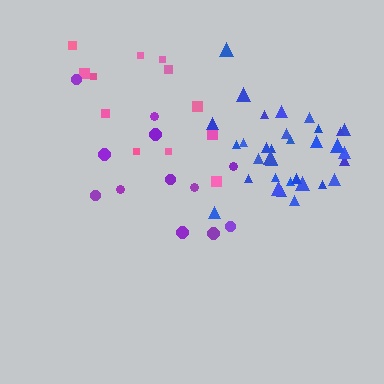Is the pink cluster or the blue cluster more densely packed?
Blue.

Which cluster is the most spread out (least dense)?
Pink.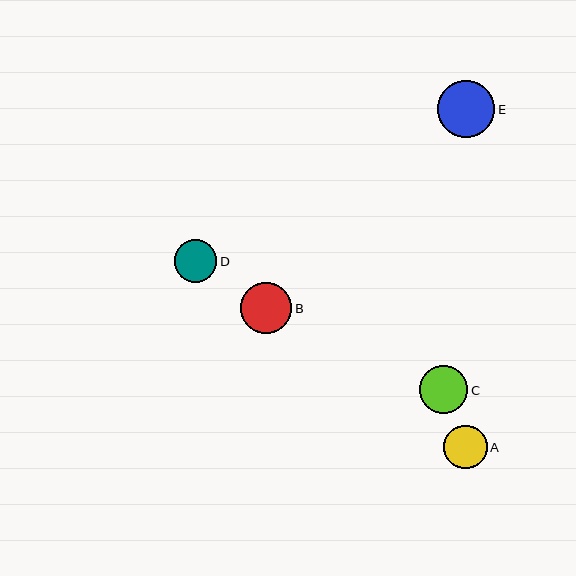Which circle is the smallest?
Circle D is the smallest with a size of approximately 42 pixels.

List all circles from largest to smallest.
From largest to smallest: E, B, C, A, D.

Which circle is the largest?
Circle E is the largest with a size of approximately 57 pixels.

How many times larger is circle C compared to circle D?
Circle C is approximately 1.1 times the size of circle D.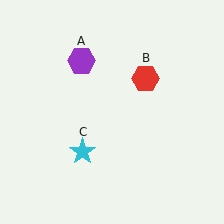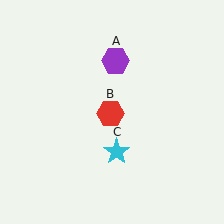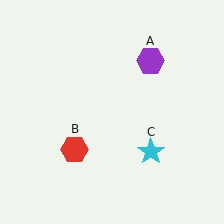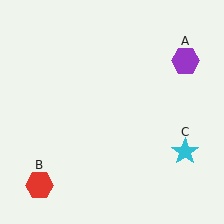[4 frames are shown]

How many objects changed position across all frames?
3 objects changed position: purple hexagon (object A), red hexagon (object B), cyan star (object C).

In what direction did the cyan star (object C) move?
The cyan star (object C) moved right.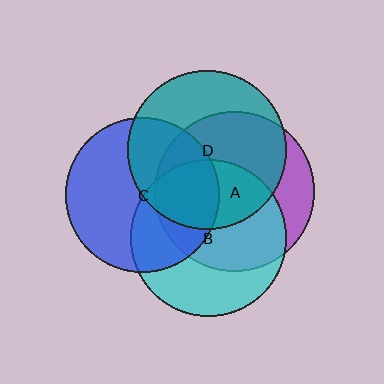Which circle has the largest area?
Circle A (purple).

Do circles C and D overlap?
Yes.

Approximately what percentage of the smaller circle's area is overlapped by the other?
Approximately 40%.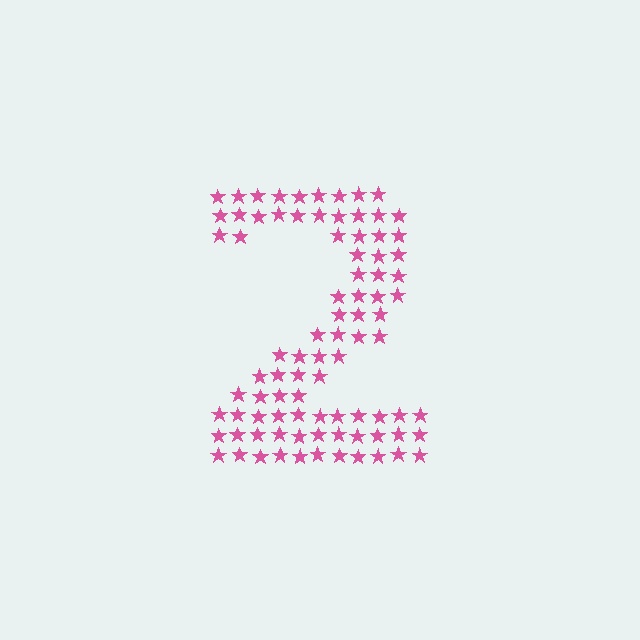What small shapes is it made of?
It is made of small stars.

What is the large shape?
The large shape is the digit 2.